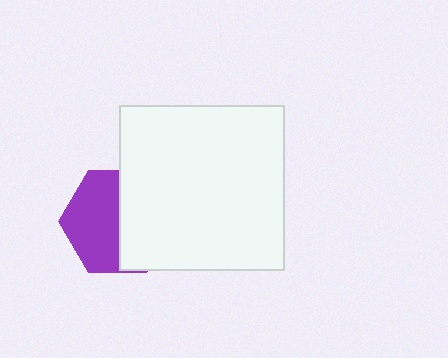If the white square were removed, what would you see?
You would see the complete purple hexagon.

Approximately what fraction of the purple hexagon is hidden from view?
Roughly 47% of the purple hexagon is hidden behind the white square.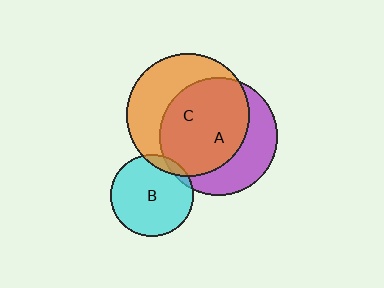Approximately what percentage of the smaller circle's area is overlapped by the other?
Approximately 65%.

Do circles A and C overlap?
Yes.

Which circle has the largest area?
Circle C (orange).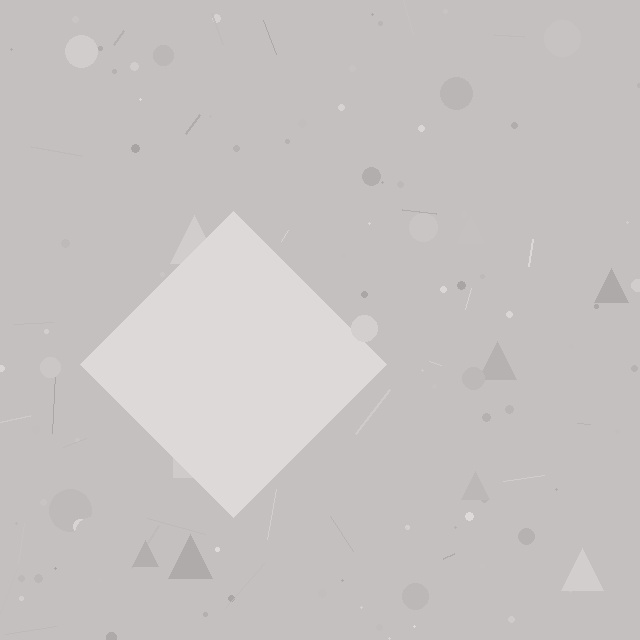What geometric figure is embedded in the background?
A diamond is embedded in the background.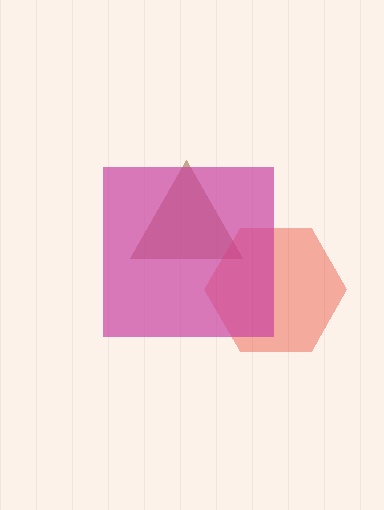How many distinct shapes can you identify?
There are 3 distinct shapes: a brown triangle, a red hexagon, a magenta square.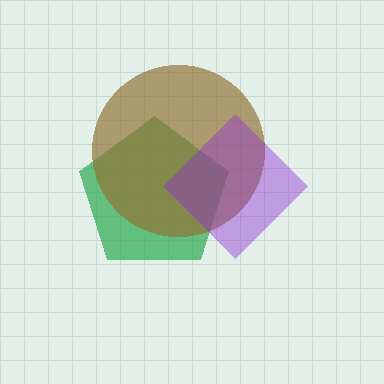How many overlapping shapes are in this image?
There are 3 overlapping shapes in the image.